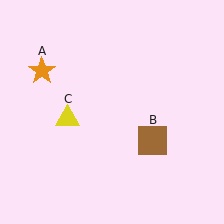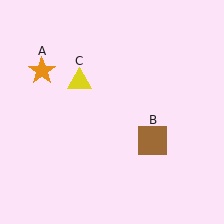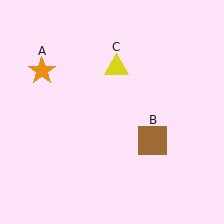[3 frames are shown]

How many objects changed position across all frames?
1 object changed position: yellow triangle (object C).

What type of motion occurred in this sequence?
The yellow triangle (object C) rotated clockwise around the center of the scene.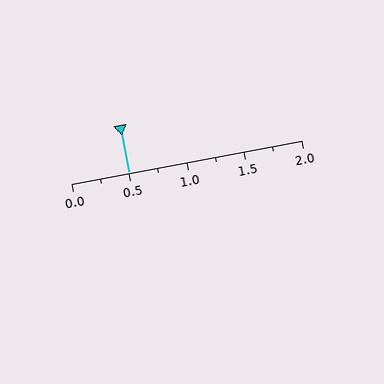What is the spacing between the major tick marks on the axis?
The major ticks are spaced 0.5 apart.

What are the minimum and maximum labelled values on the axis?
The axis runs from 0.0 to 2.0.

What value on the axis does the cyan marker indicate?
The marker indicates approximately 0.5.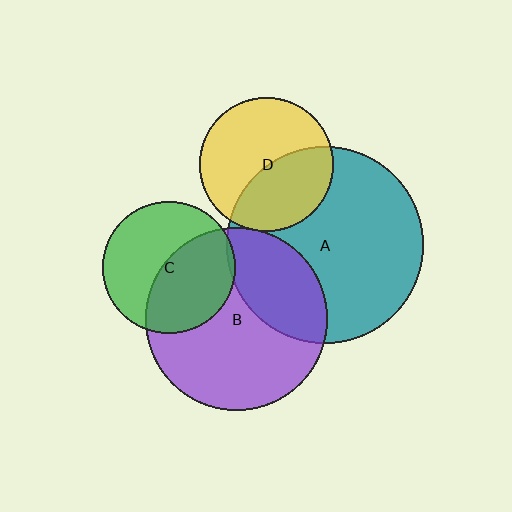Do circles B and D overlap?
Yes.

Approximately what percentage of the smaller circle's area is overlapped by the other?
Approximately 5%.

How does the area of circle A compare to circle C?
Approximately 2.2 times.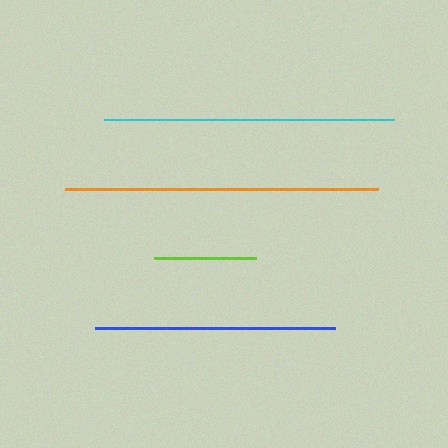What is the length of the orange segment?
The orange segment is approximately 313 pixels long.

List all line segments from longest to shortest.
From longest to shortest: orange, cyan, blue, lime.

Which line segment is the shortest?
The lime line is the shortest at approximately 102 pixels.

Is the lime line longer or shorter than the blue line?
The blue line is longer than the lime line.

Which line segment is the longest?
The orange line is the longest at approximately 313 pixels.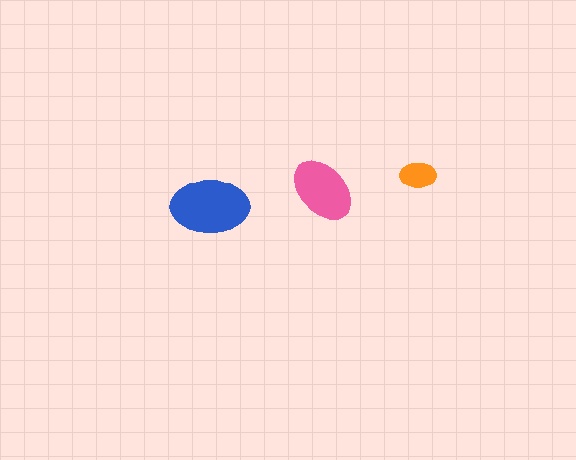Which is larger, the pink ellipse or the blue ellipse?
The blue one.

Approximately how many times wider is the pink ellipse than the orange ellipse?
About 2 times wider.